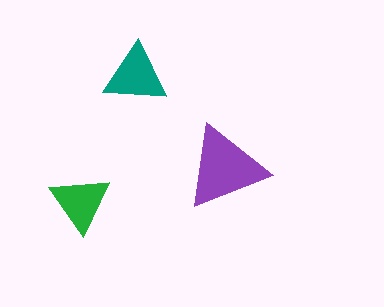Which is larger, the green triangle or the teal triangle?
The teal one.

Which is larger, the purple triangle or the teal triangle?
The purple one.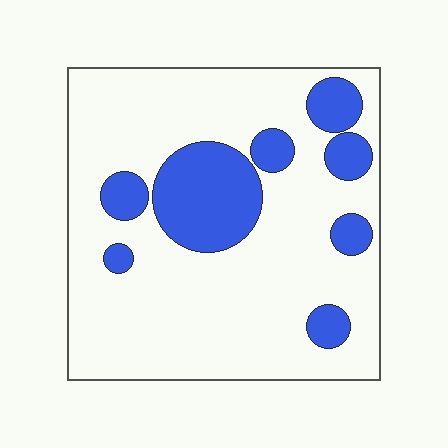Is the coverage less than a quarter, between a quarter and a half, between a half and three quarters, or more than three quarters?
Less than a quarter.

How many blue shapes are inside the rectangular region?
8.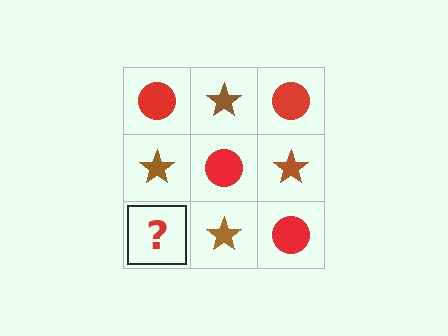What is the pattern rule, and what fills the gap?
The rule is that it alternates red circle and brown star in a checkerboard pattern. The gap should be filled with a red circle.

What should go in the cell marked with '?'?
The missing cell should contain a red circle.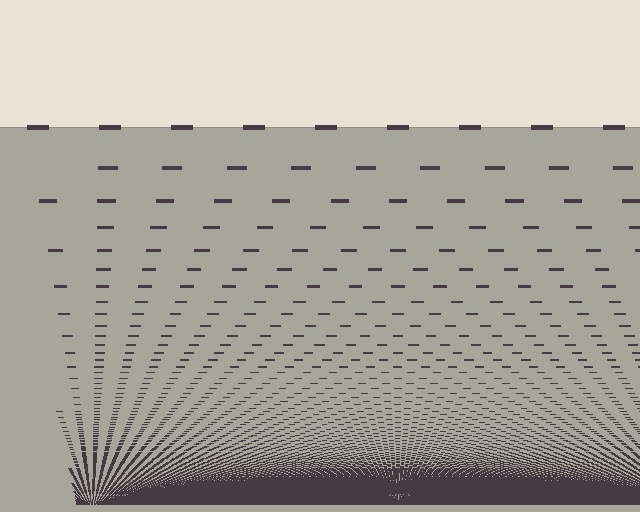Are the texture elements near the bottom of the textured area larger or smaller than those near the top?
Smaller. The gradient is inverted — elements near the bottom are smaller and denser.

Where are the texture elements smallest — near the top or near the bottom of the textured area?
Near the bottom.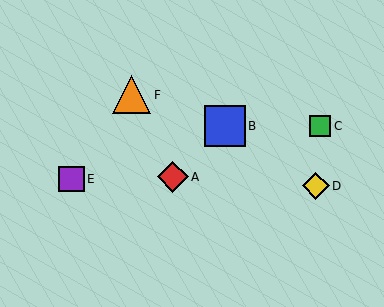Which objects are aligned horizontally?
Objects B, C are aligned horizontally.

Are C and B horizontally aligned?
Yes, both are at y≈126.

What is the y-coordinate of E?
Object E is at y≈179.